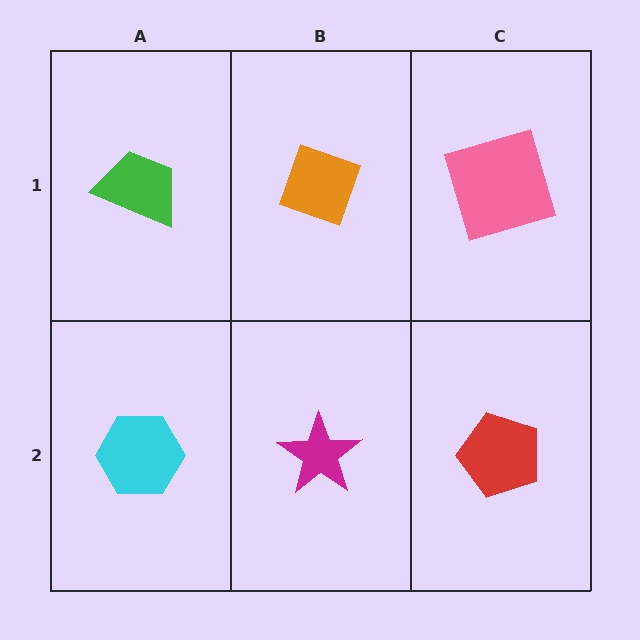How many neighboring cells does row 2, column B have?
3.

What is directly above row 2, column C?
A pink square.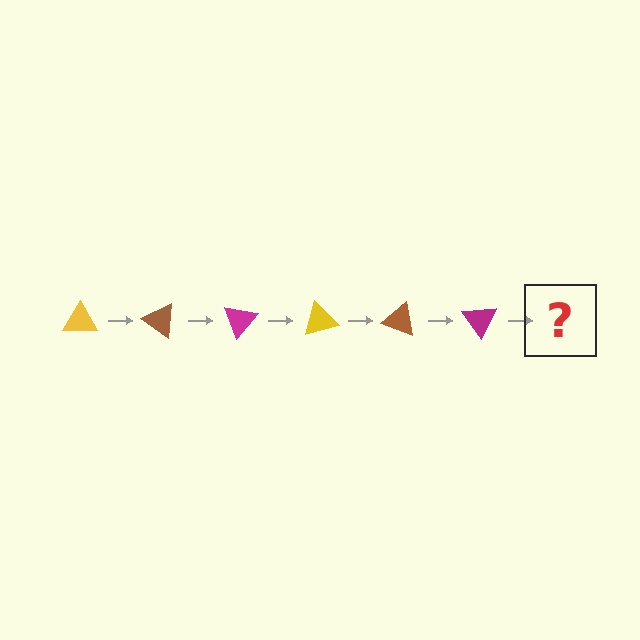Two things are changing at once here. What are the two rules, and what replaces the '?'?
The two rules are that it rotates 35 degrees each step and the color cycles through yellow, brown, and magenta. The '?' should be a yellow triangle, rotated 210 degrees from the start.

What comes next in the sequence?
The next element should be a yellow triangle, rotated 210 degrees from the start.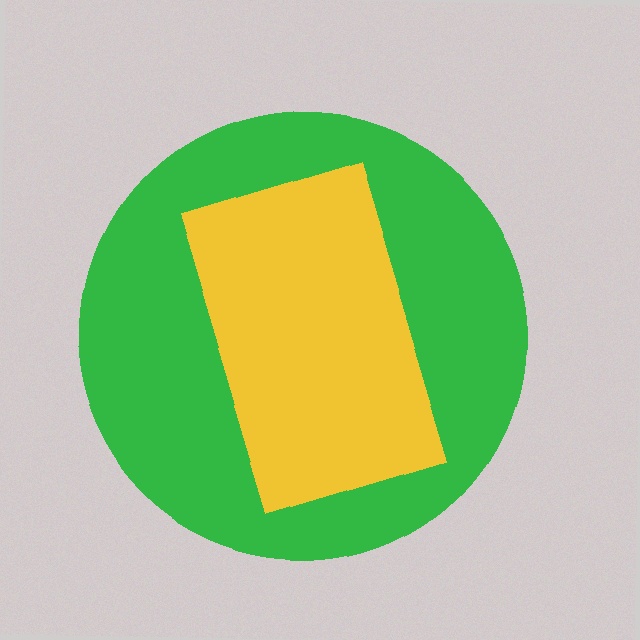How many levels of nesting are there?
2.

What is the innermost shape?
The yellow rectangle.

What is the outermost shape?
The green circle.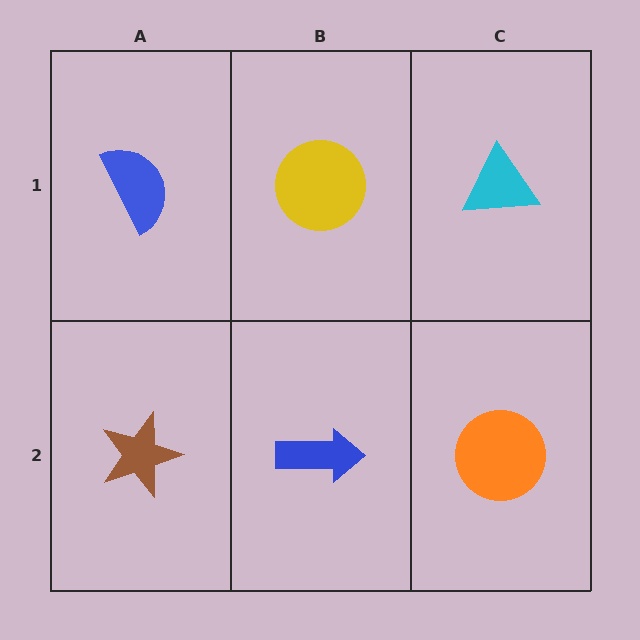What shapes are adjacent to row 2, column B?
A yellow circle (row 1, column B), a brown star (row 2, column A), an orange circle (row 2, column C).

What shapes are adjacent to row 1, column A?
A brown star (row 2, column A), a yellow circle (row 1, column B).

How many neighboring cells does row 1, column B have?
3.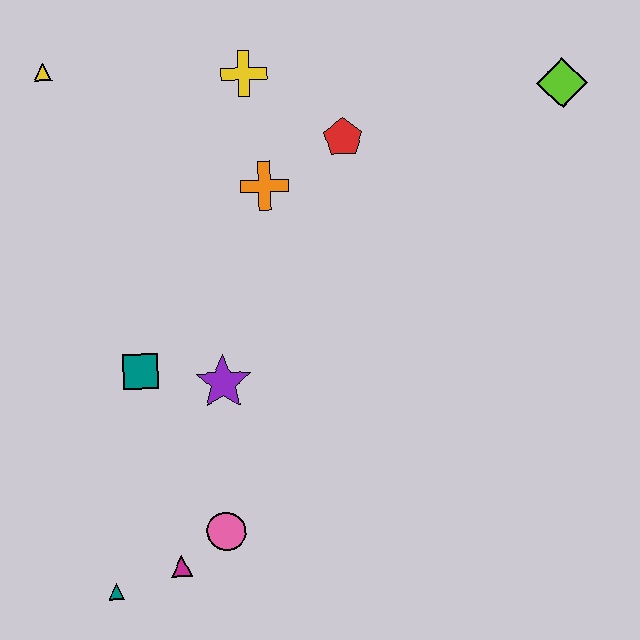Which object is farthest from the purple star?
The lime diamond is farthest from the purple star.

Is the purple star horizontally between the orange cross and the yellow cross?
No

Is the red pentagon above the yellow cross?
No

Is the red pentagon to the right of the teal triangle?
Yes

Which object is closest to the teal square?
The purple star is closest to the teal square.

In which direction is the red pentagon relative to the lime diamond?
The red pentagon is to the left of the lime diamond.